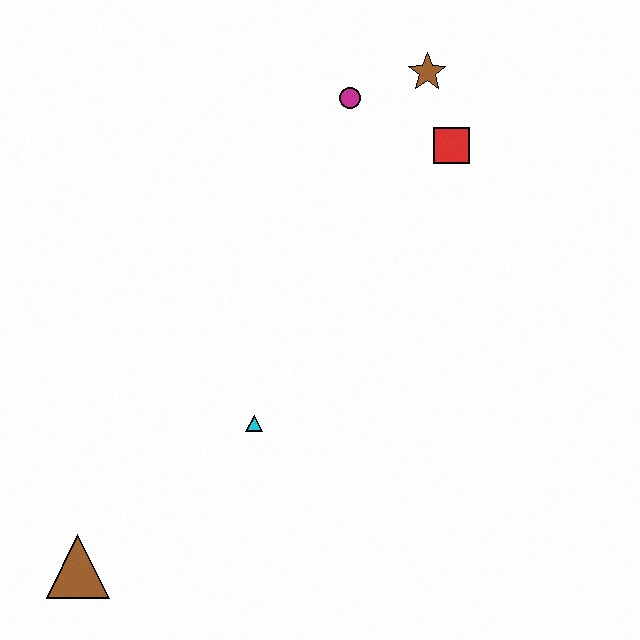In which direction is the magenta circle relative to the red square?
The magenta circle is to the left of the red square.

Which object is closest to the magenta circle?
The brown star is closest to the magenta circle.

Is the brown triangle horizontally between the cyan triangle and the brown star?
No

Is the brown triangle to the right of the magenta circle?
No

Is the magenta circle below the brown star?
Yes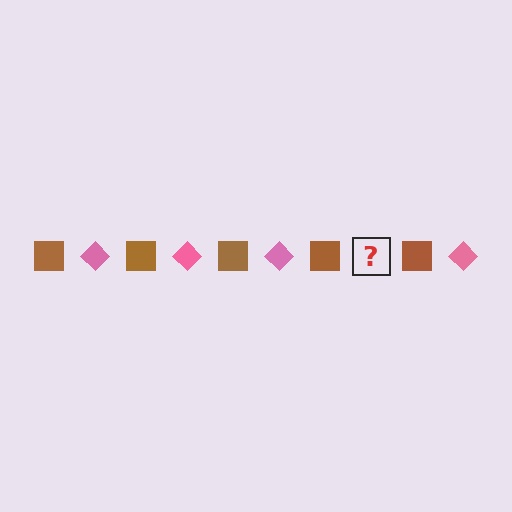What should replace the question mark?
The question mark should be replaced with a pink diamond.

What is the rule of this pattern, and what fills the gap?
The rule is that the pattern alternates between brown square and pink diamond. The gap should be filled with a pink diamond.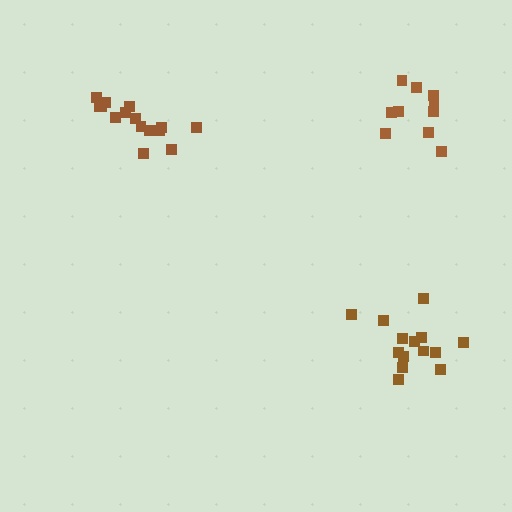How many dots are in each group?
Group 1: 15 dots, Group 2: 10 dots, Group 3: 14 dots (39 total).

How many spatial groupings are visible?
There are 3 spatial groupings.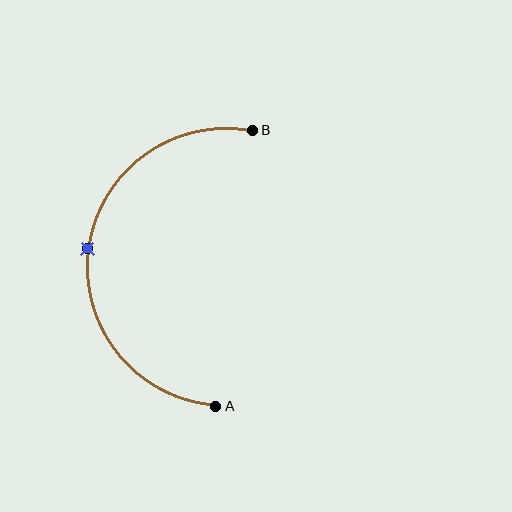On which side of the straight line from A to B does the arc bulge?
The arc bulges to the left of the straight line connecting A and B.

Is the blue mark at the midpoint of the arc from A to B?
Yes. The blue mark lies on the arc at equal arc-length from both A and B — it is the arc midpoint.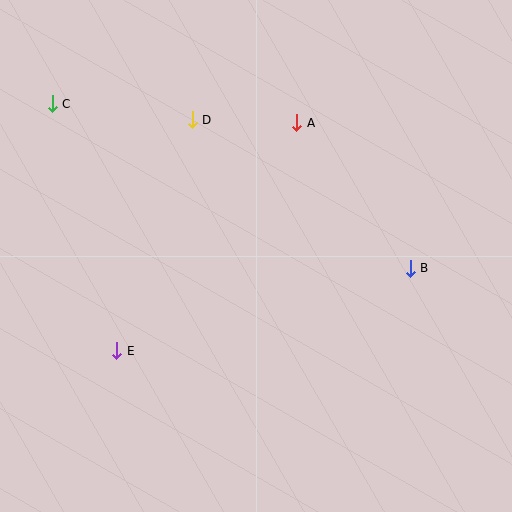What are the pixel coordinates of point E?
Point E is at (117, 351).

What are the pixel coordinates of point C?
Point C is at (52, 104).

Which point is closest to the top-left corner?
Point C is closest to the top-left corner.